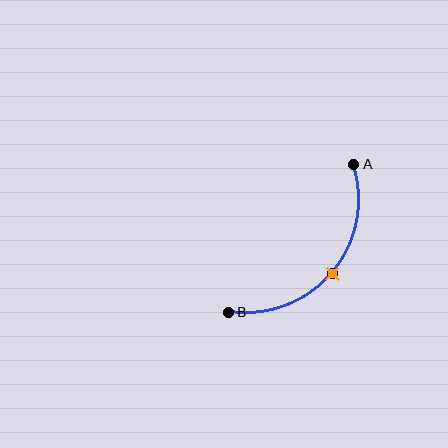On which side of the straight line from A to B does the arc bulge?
The arc bulges below and to the right of the straight line connecting A and B.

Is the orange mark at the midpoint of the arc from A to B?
Yes. The orange mark lies on the arc at equal arc-length from both A and B — it is the arc midpoint.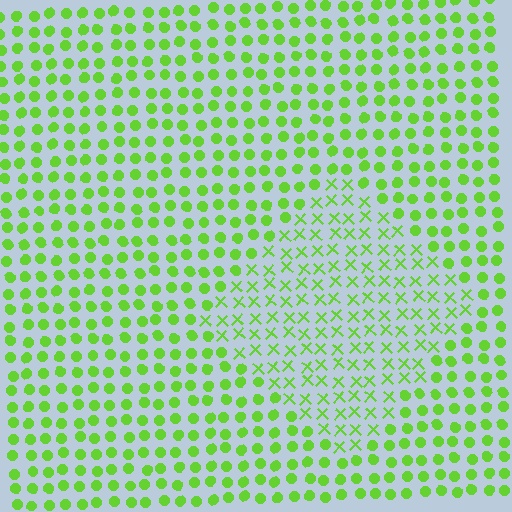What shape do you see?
I see a diamond.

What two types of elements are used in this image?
The image uses X marks inside the diamond region and circles outside it.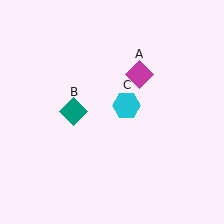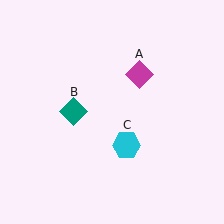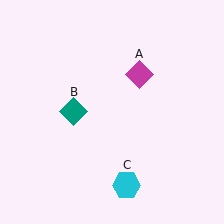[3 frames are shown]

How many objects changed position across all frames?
1 object changed position: cyan hexagon (object C).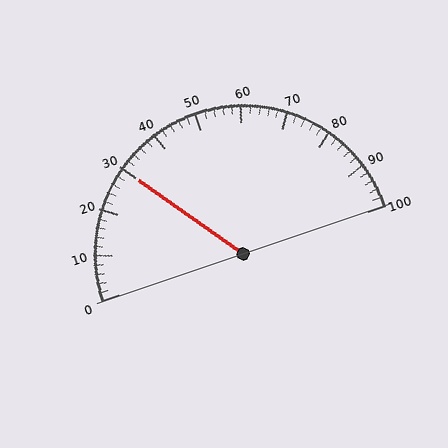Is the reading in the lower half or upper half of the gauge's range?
The reading is in the lower half of the range (0 to 100).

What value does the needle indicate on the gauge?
The needle indicates approximately 30.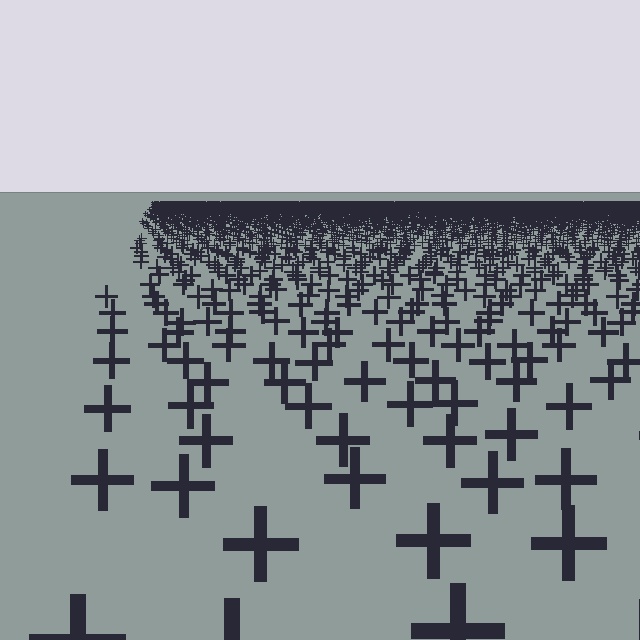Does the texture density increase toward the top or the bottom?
Density increases toward the top.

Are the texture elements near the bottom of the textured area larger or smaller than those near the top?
Larger. Near the bottom, elements are closer to the viewer and appear at a bigger on-screen size.